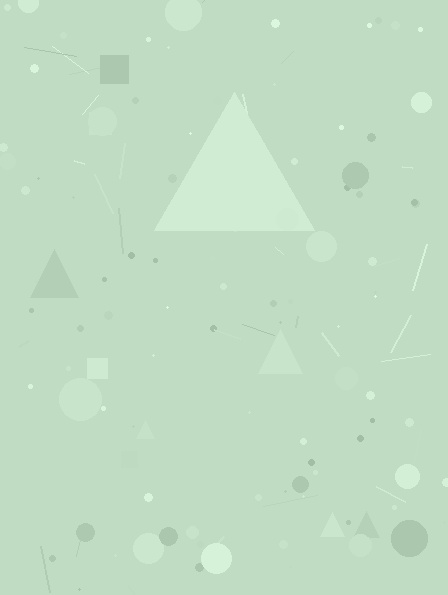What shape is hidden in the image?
A triangle is hidden in the image.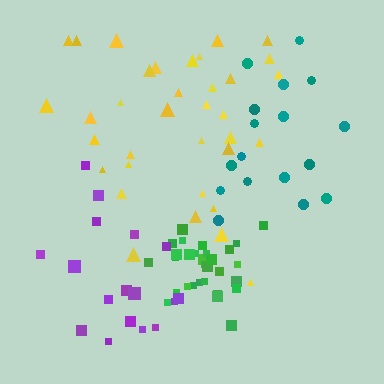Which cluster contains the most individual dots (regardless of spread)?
Yellow (35).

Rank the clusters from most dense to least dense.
green, yellow, teal, purple.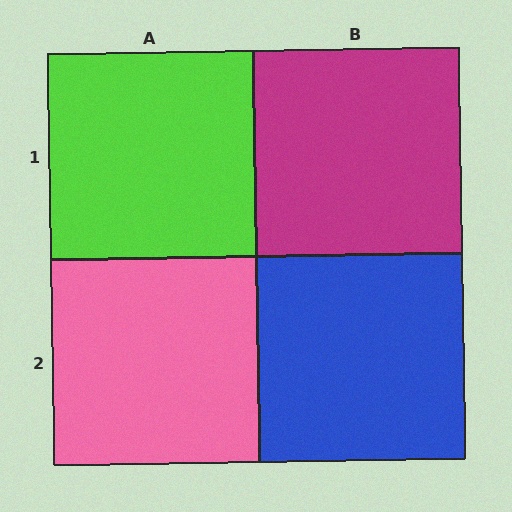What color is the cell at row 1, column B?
Magenta.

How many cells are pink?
1 cell is pink.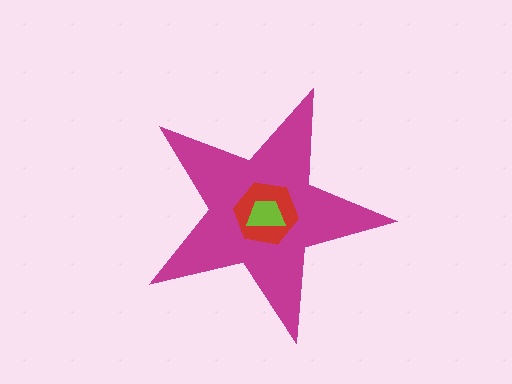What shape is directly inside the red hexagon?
The lime trapezoid.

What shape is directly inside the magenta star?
The red hexagon.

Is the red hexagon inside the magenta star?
Yes.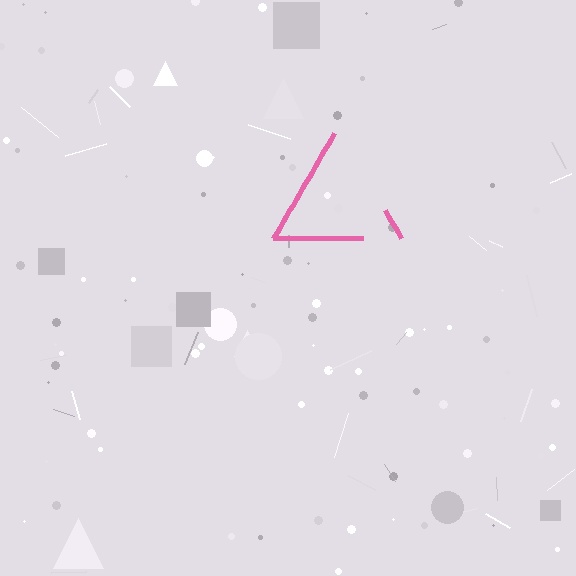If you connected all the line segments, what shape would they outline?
They would outline a triangle.